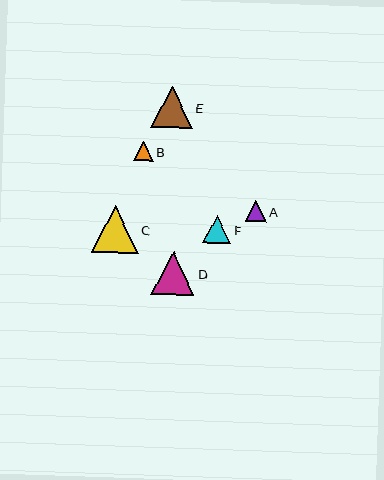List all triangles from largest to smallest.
From largest to smallest: C, D, E, F, A, B.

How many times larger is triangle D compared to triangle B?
Triangle D is approximately 2.2 times the size of triangle B.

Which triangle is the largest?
Triangle C is the largest with a size of approximately 47 pixels.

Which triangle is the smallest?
Triangle B is the smallest with a size of approximately 20 pixels.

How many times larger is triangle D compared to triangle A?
Triangle D is approximately 2.1 times the size of triangle A.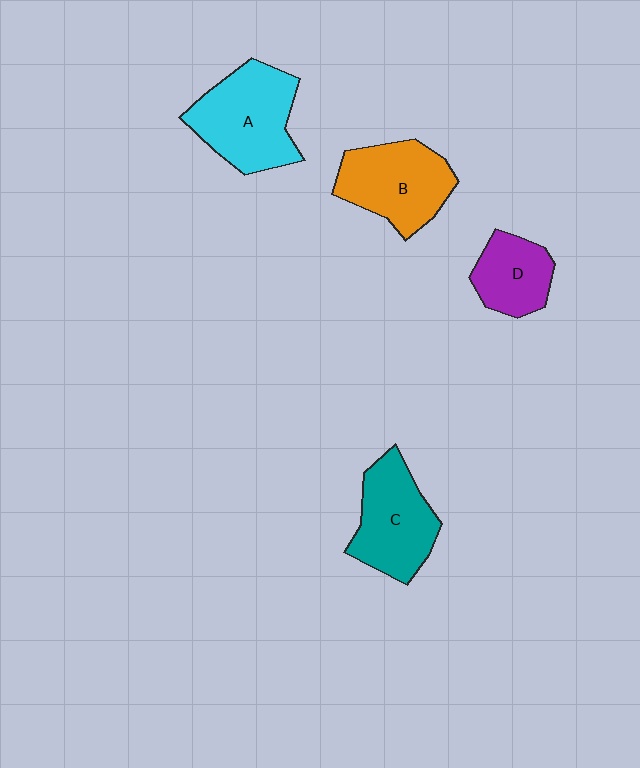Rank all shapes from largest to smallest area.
From largest to smallest: A (cyan), B (orange), C (teal), D (purple).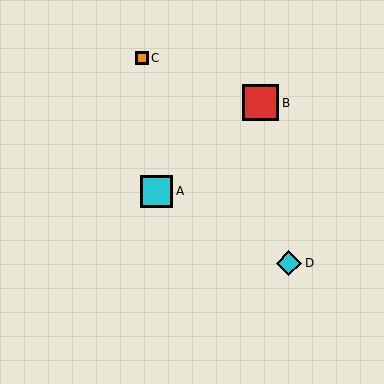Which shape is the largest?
The red square (labeled B) is the largest.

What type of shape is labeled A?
Shape A is a cyan square.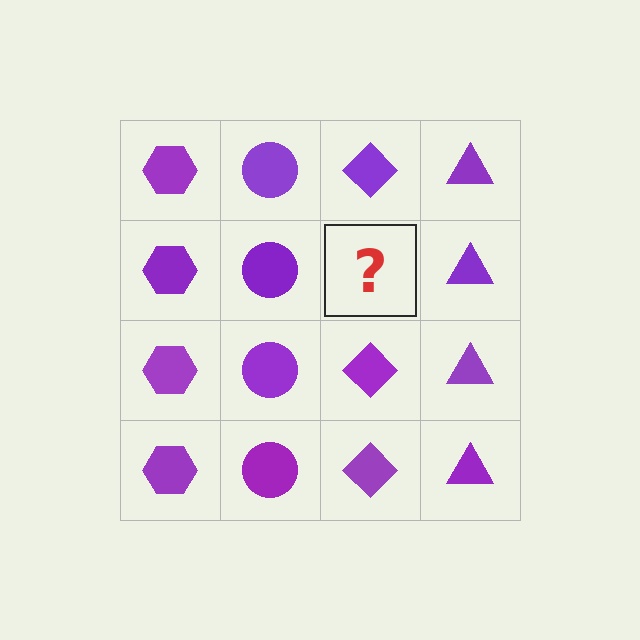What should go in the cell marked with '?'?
The missing cell should contain a purple diamond.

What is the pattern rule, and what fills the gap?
The rule is that each column has a consistent shape. The gap should be filled with a purple diamond.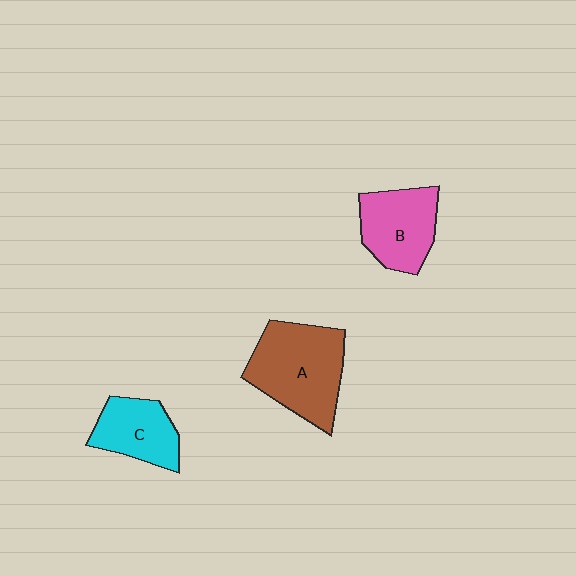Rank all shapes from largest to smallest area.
From largest to smallest: A (brown), B (pink), C (cyan).